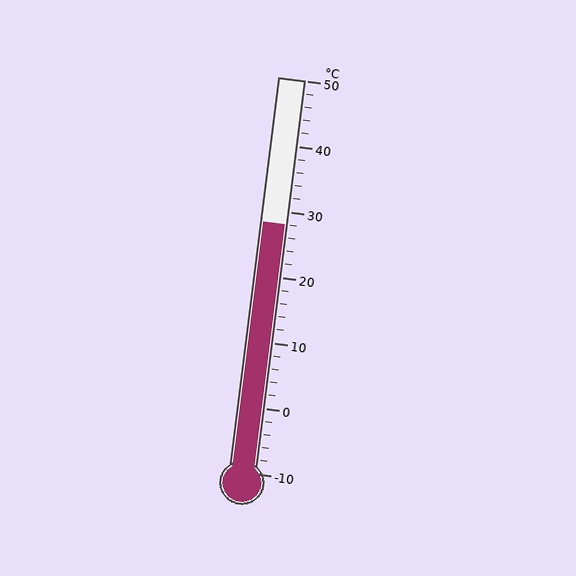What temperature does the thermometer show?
The thermometer shows approximately 28°C.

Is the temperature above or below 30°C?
The temperature is below 30°C.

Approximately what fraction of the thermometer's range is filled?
The thermometer is filled to approximately 65% of its range.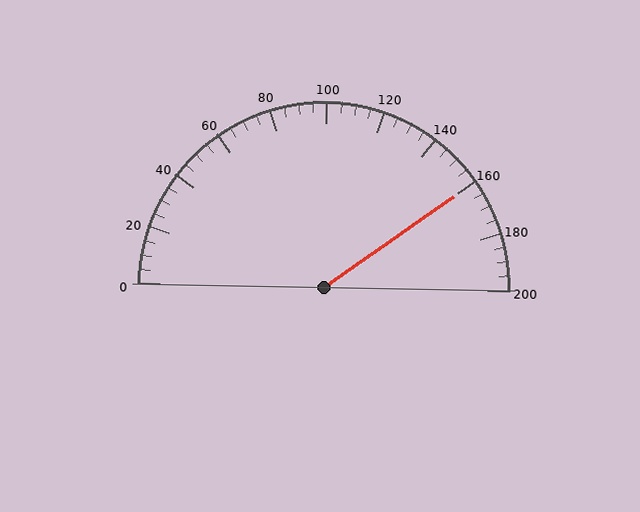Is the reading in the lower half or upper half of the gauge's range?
The reading is in the upper half of the range (0 to 200).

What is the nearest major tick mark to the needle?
The nearest major tick mark is 160.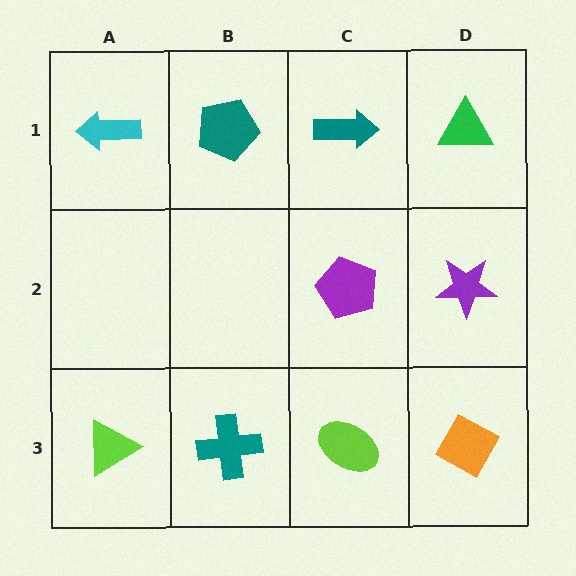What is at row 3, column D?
An orange diamond.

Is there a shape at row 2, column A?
No, that cell is empty.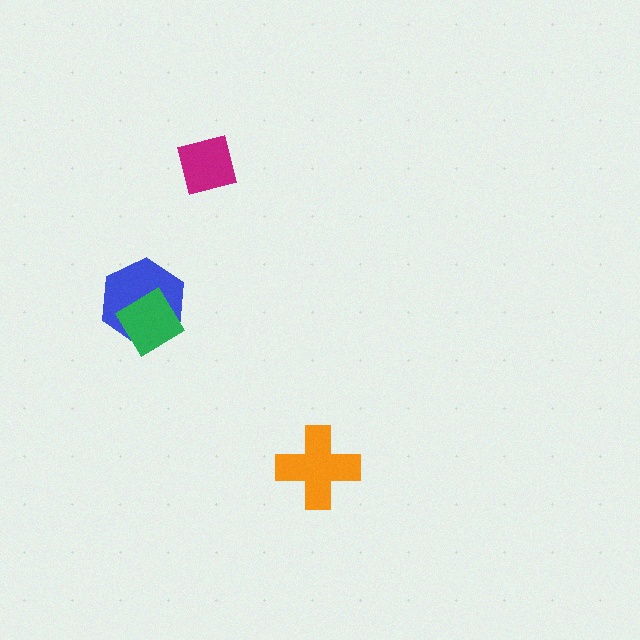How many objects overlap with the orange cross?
0 objects overlap with the orange cross.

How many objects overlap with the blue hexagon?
1 object overlaps with the blue hexagon.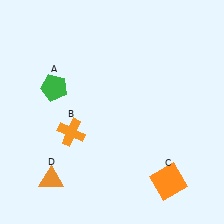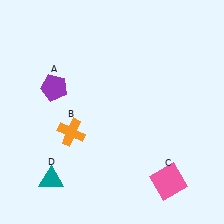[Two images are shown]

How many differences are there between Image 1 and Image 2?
There are 3 differences between the two images.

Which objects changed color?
A changed from green to purple. C changed from orange to pink. D changed from orange to teal.